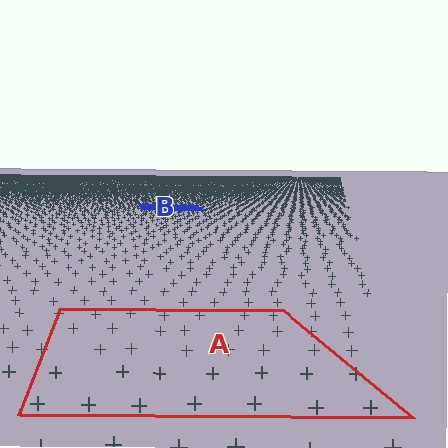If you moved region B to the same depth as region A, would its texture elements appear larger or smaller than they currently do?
They would appear larger. At a closer depth, the same texture elements are projected at a bigger on-screen size.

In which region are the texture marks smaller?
The texture marks are smaller in region B, because it is farther away.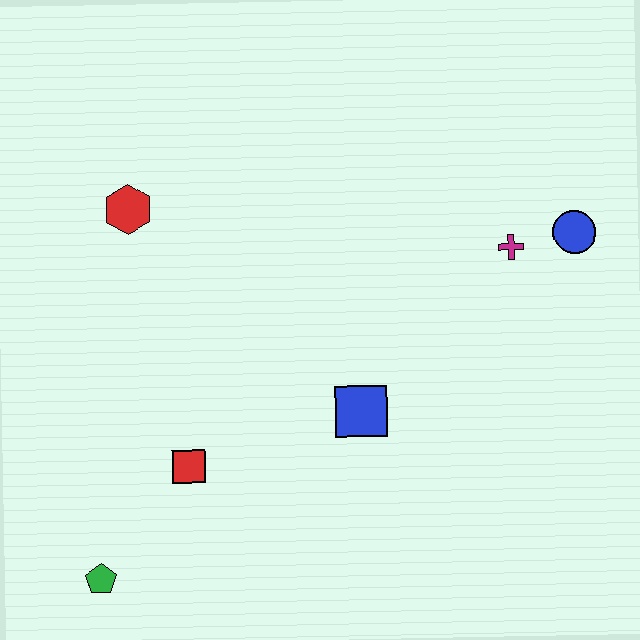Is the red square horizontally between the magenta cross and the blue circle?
No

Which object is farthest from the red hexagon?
The blue circle is farthest from the red hexagon.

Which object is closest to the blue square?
The red square is closest to the blue square.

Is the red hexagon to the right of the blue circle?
No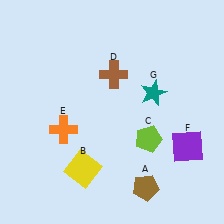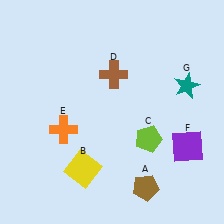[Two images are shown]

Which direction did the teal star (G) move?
The teal star (G) moved right.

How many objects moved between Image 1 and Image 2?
1 object moved between the two images.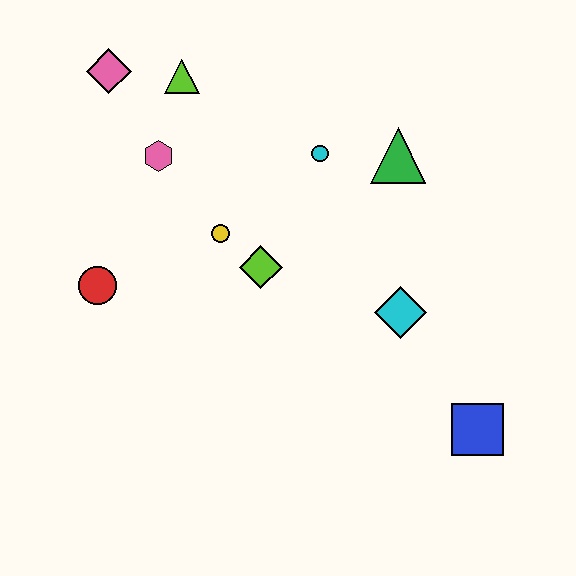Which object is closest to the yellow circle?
The lime diamond is closest to the yellow circle.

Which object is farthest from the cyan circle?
The blue square is farthest from the cyan circle.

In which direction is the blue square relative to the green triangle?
The blue square is below the green triangle.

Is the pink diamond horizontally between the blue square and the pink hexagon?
No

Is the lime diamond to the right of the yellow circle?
Yes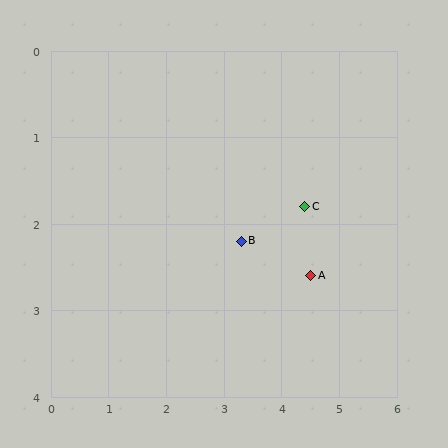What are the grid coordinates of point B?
Point B is at approximately (3.3, 2.2).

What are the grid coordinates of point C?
Point C is at approximately (4.4, 1.8).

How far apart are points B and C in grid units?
Points B and C are about 1.2 grid units apart.